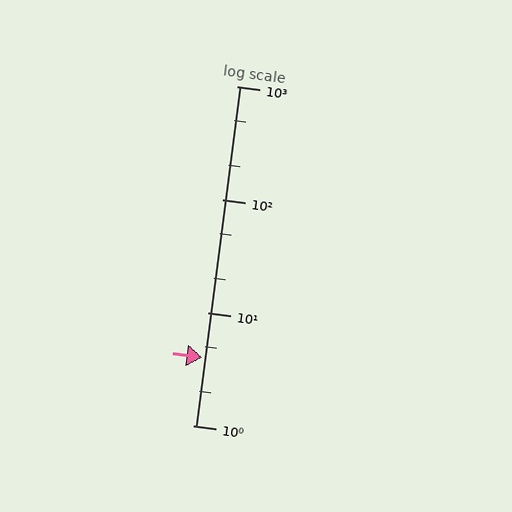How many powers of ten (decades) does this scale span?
The scale spans 3 decades, from 1 to 1000.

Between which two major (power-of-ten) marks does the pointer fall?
The pointer is between 1 and 10.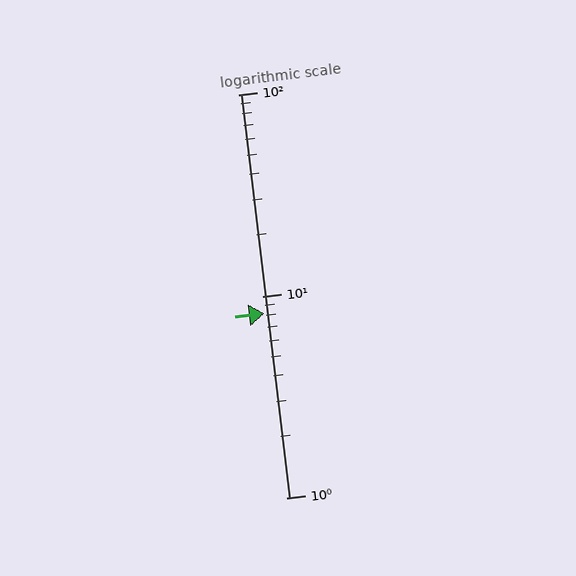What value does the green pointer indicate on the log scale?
The pointer indicates approximately 8.2.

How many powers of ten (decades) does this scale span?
The scale spans 2 decades, from 1 to 100.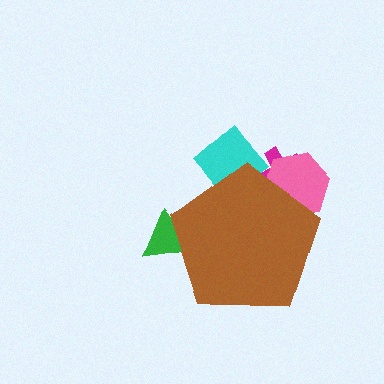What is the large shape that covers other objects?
A brown pentagon.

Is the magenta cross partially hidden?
Yes, the magenta cross is partially hidden behind the brown pentagon.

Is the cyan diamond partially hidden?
Yes, the cyan diamond is partially hidden behind the brown pentagon.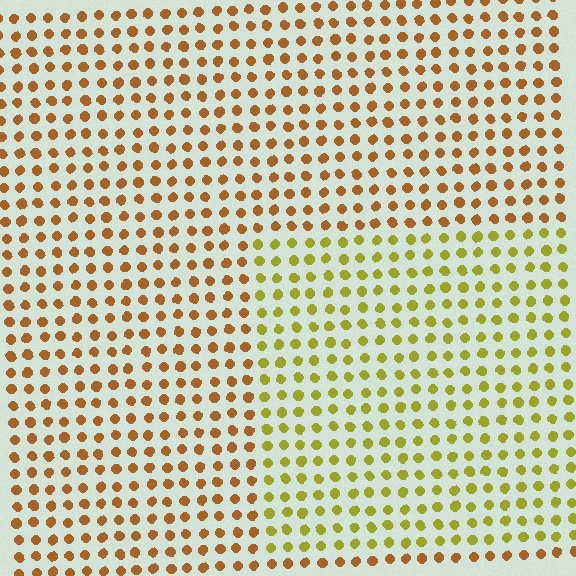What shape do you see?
I see a rectangle.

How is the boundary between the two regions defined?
The boundary is defined purely by a slight shift in hue (about 37 degrees). Spacing, size, and orientation are identical on both sides.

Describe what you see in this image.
The image is filled with small brown elements in a uniform arrangement. A rectangle-shaped region is visible where the elements are tinted to a slightly different hue, forming a subtle color boundary.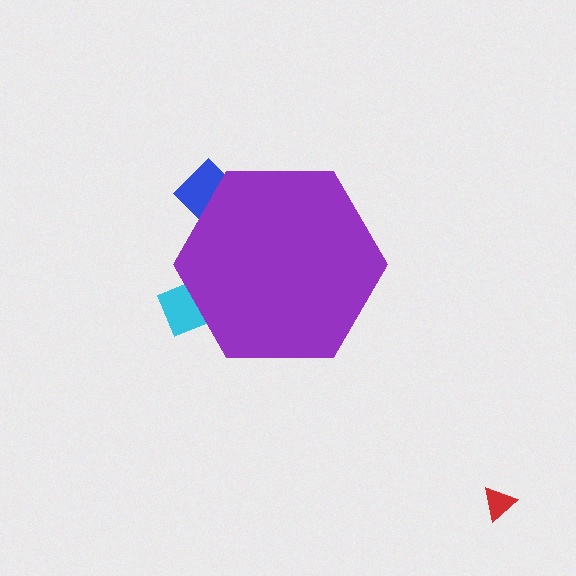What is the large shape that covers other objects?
A purple hexagon.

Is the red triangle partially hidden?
No, the red triangle is fully visible.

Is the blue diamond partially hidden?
Yes, the blue diamond is partially hidden behind the purple hexagon.